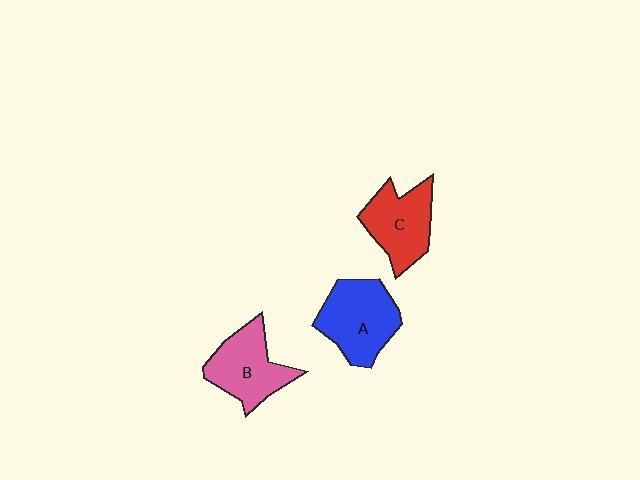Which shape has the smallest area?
Shape C (red).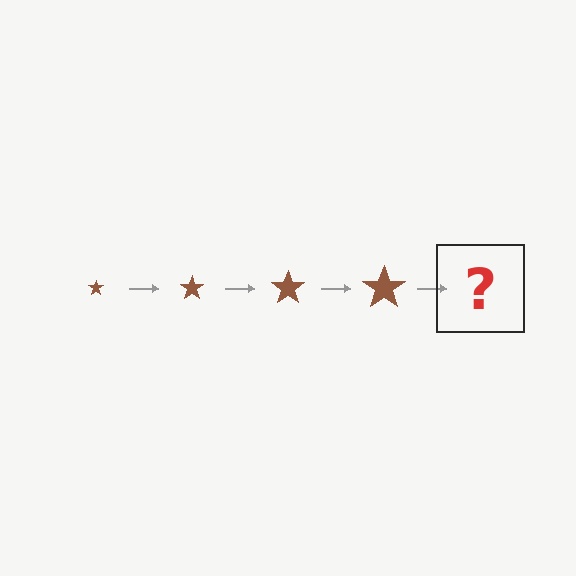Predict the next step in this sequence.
The next step is a brown star, larger than the previous one.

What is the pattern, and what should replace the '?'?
The pattern is that the star gets progressively larger each step. The '?' should be a brown star, larger than the previous one.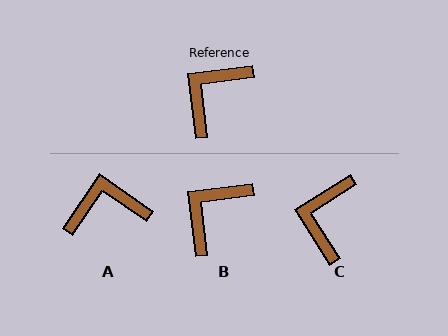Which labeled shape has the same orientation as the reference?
B.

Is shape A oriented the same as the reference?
No, it is off by about 41 degrees.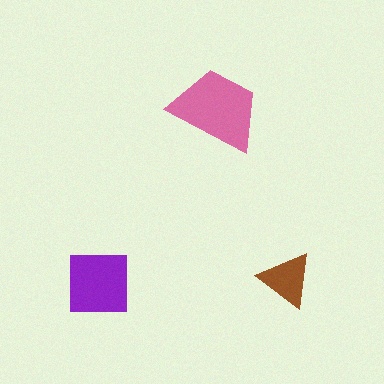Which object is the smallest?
The brown triangle.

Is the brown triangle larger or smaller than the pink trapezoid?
Smaller.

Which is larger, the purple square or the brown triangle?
The purple square.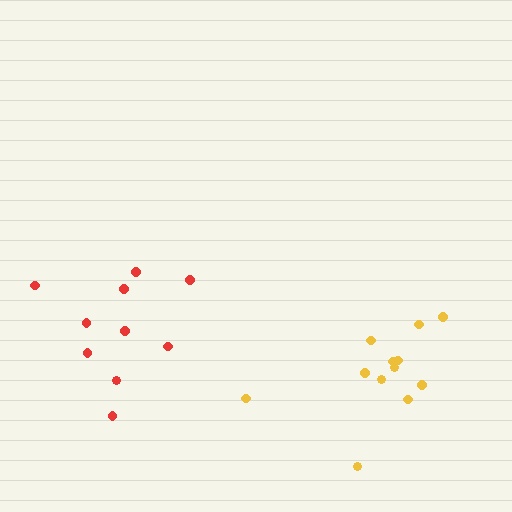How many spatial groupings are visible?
There are 2 spatial groupings.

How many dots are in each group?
Group 1: 10 dots, Group 2: 12 dots (22 total).